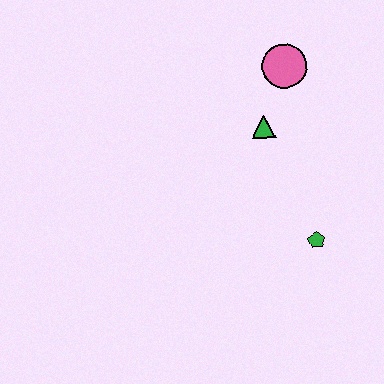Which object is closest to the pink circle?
The green triangle is closest to the pink circle.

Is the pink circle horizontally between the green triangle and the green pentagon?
Yes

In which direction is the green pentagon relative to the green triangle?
The green pentagon is below the green triangle.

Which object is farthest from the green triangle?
The green pentagon is farthest from the green triangle.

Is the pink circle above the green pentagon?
Yes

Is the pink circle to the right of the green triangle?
Yes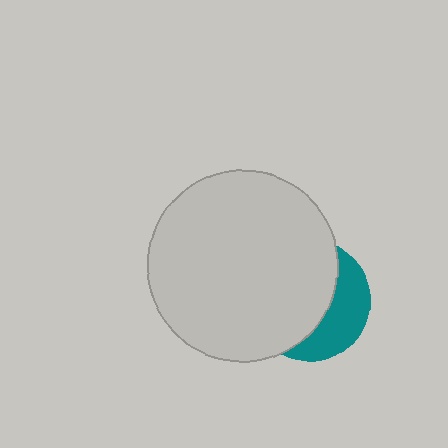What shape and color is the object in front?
The object in front is a light gray circle.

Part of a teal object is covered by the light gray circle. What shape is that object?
It is a circle.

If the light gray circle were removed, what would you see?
You would see the complete teal circle.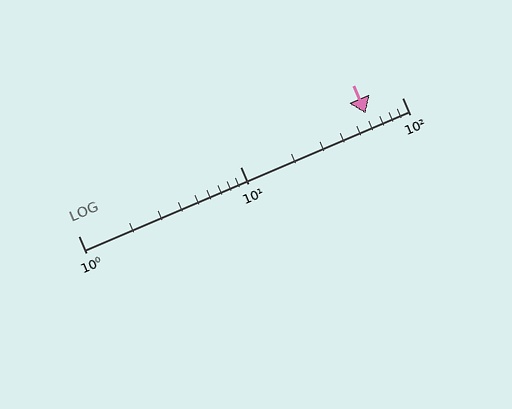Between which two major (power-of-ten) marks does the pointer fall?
The pointer is between 10 and 100.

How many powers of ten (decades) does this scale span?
The scale spans 2 decades, from 1 to 100.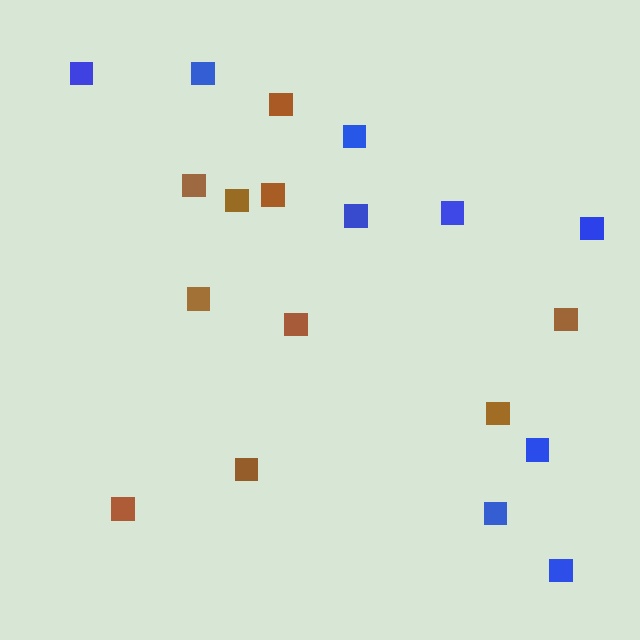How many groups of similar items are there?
There are 2 groups: one group of blue squares (9) and one group of brown squares (10).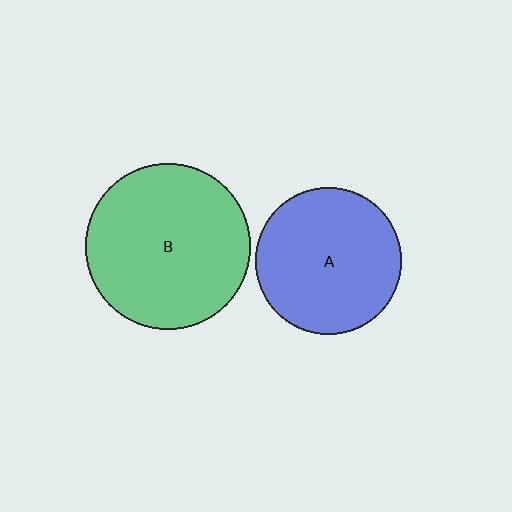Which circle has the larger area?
Circle B (green).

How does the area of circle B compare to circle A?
Approximately 1.3 times.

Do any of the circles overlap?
No, none of the circles overlap.